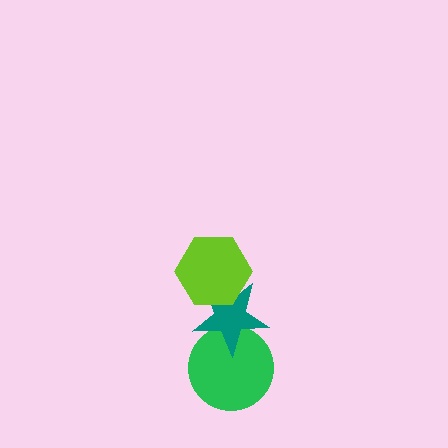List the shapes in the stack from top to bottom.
From top to bottom: the lime hexagon, the teal star, the green circle.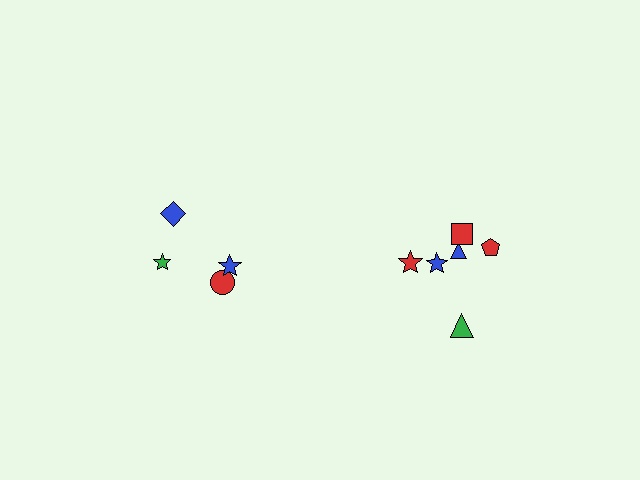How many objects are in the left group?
There are 4 objects.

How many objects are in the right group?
There are 6 objects.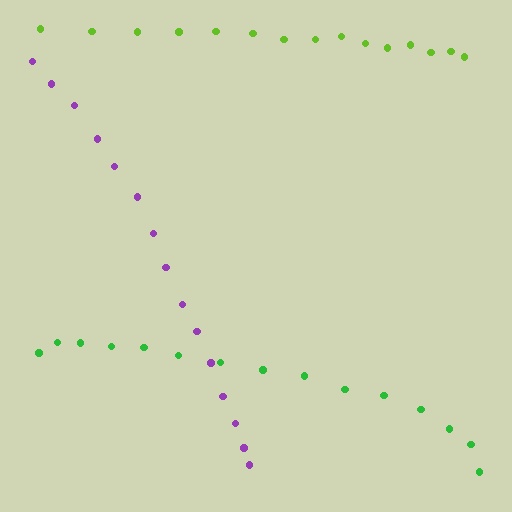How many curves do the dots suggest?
There are 3 distinct paths.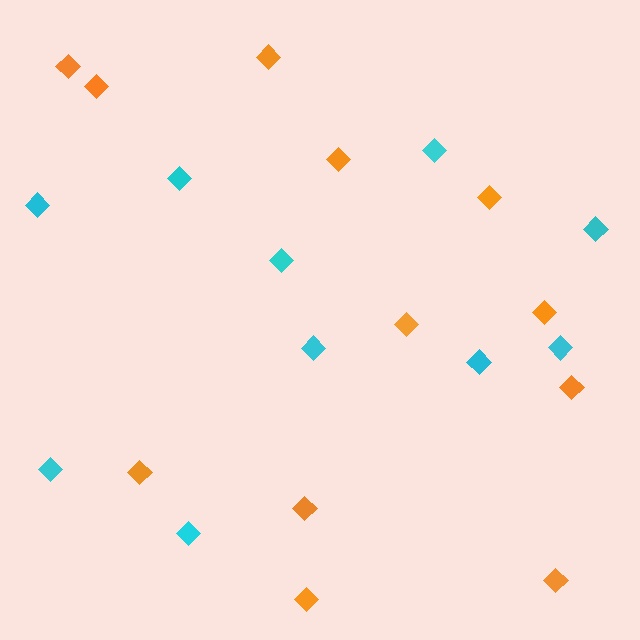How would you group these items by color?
There are 2 groups: one group of orange diamonds (12) and one group of cyan diamonds (10).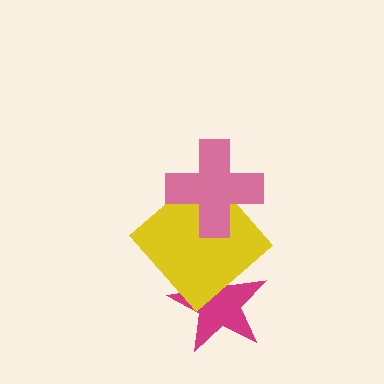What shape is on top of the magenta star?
The yellow diamond is on top of the magenta star.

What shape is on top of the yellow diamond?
The pink cross is on top of the yellow diamond.